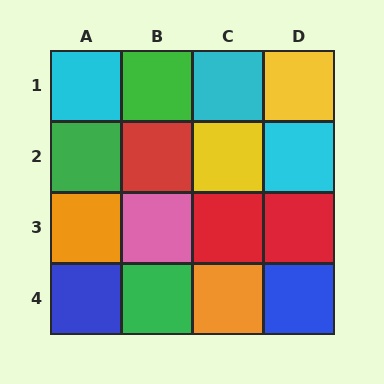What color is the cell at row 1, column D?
Yellow.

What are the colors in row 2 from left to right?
Green, red, yellow, cyan.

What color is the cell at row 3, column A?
Orange.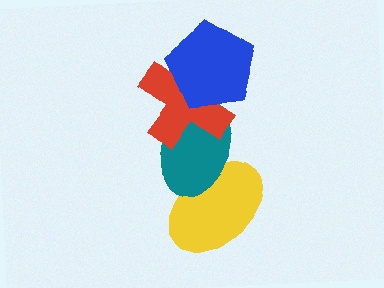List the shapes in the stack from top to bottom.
From top to bottom: the blue pentagon, the red cross, the teal ellipse, the yellow ellipse.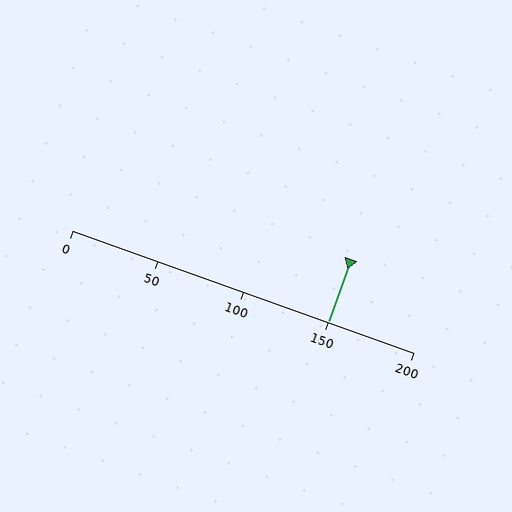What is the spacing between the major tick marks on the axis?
The major ticks are spaced 50 apart.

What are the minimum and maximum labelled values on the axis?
The axis runs from 0 to 200.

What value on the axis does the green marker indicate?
The marker indicates approximately 150.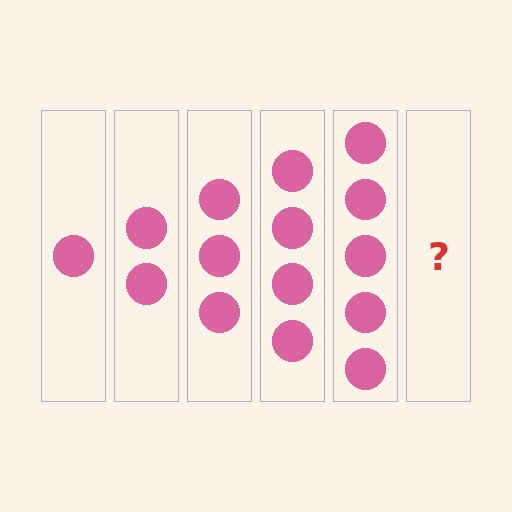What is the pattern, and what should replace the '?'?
The pattern is that each step adds one more circle. The '?' should be 6 circles.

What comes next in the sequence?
The next element should be 6 circles.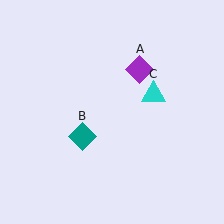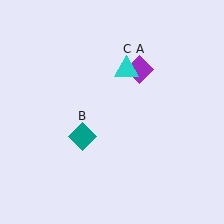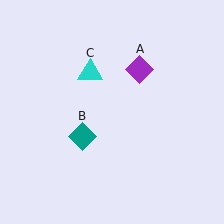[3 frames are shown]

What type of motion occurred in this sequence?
The cyan triangle (object C) rotated counterclockwise around the center of the scene.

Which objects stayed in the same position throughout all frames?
Purple diamond (object A) and teal diamond (object B) remained stationary.